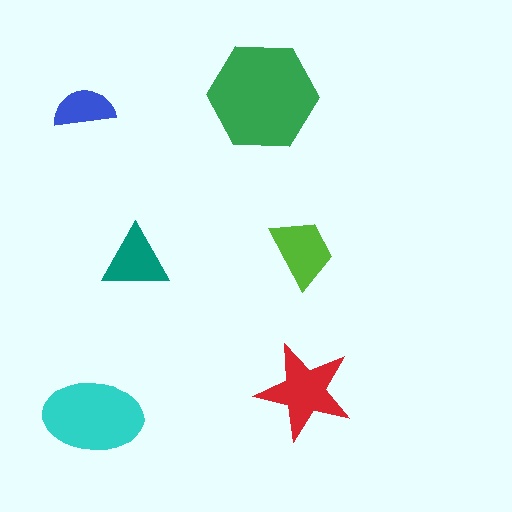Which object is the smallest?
The blue semicircle.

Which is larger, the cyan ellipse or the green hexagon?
The green hexagon.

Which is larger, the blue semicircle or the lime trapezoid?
The lime trapezoid.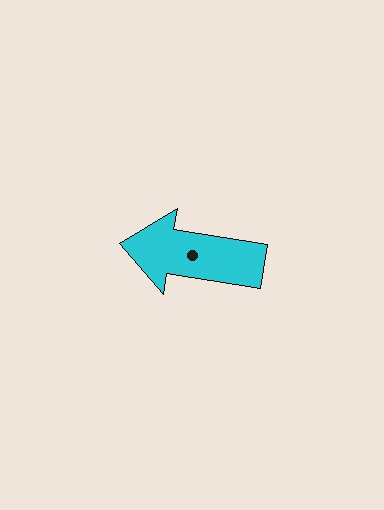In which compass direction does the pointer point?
West.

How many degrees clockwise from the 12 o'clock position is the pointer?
Approximately 279 degrees.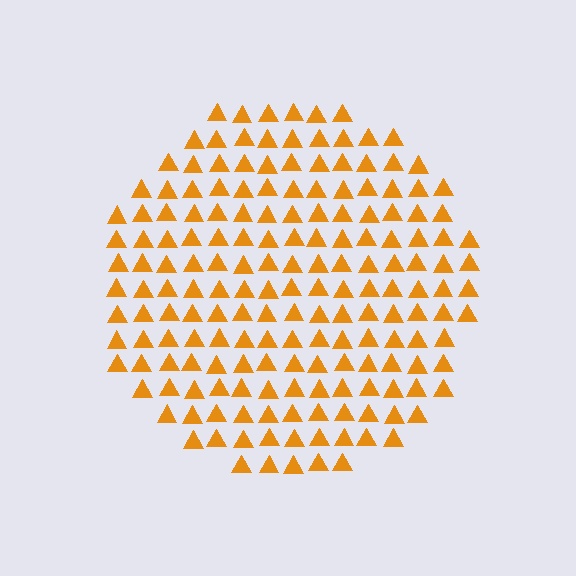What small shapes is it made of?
It is made of small triangles.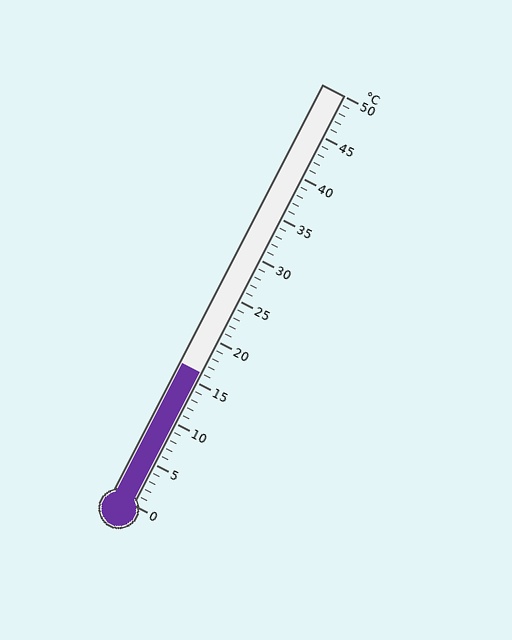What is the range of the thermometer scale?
The thermometer scale ranges from 0°C to 50°C.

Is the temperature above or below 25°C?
The temperature is below 25°C.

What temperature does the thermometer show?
The thermometer shows approximately 16°C.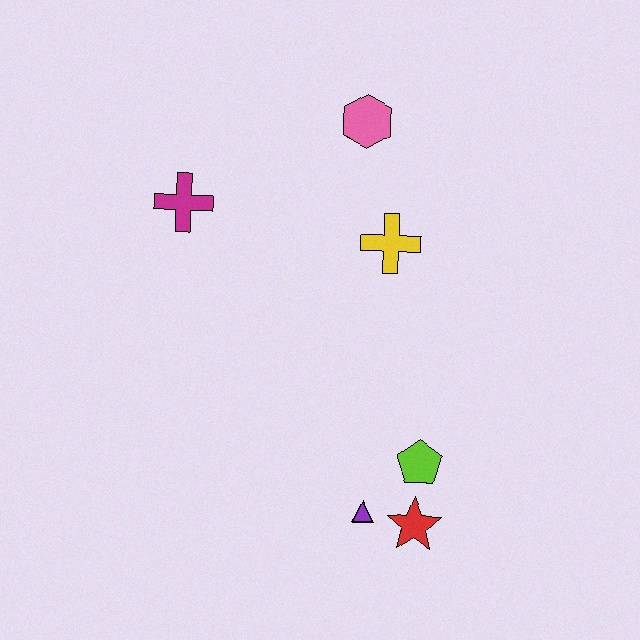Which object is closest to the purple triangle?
The red star is closest to the purple triangle.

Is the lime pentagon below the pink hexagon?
Yes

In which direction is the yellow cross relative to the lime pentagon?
The yellow cross is above the lime pentagon.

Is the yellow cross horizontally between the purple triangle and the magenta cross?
No